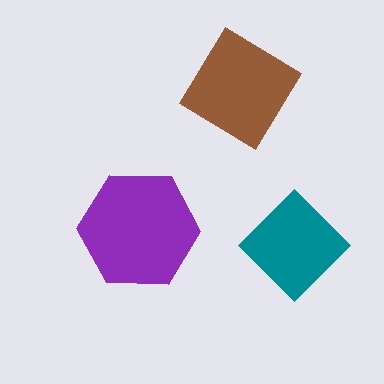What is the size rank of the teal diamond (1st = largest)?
3rd.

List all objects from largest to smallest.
The purple hexagon, the brown diamond, the teal diamond.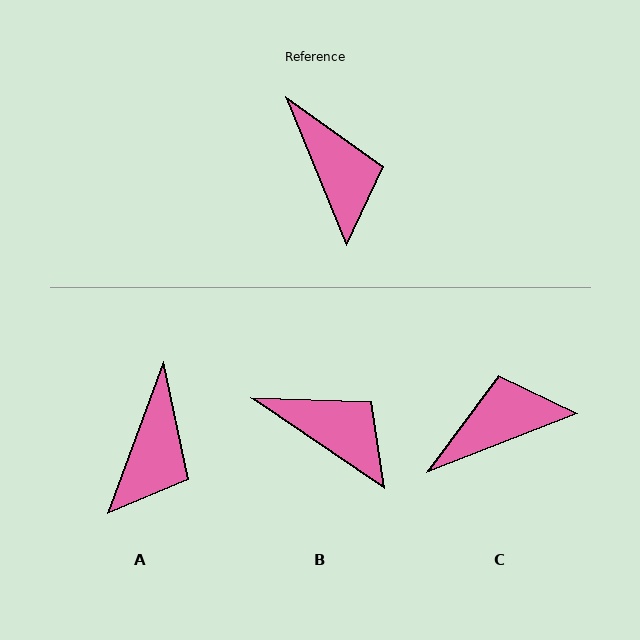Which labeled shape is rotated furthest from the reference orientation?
C, about 89 degrees away.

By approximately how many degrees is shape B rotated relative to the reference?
Approximately 34 degrees counter-clockwise.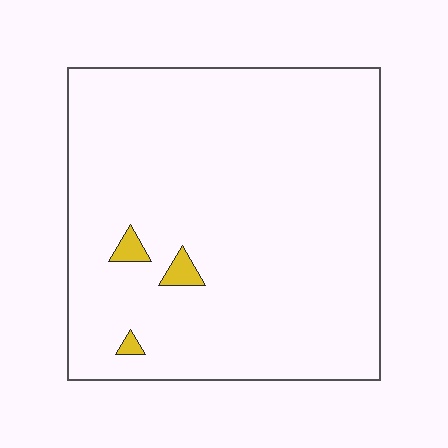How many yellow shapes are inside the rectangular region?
3.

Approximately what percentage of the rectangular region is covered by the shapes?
Approximately 0%.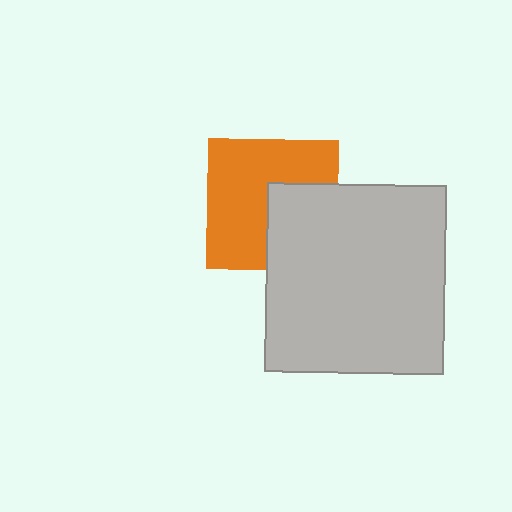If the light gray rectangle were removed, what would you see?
You would see the complete orange square.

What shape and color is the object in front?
The object in front is a light gray rectangle.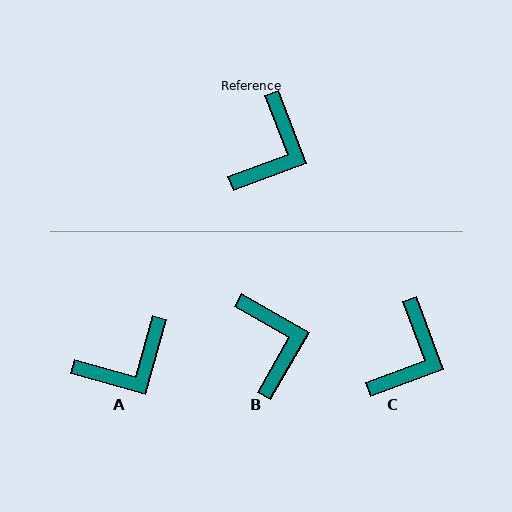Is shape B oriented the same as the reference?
No, it is off by about 40 degrees.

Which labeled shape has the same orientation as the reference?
C.